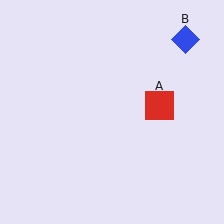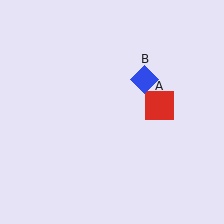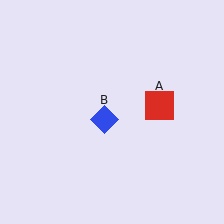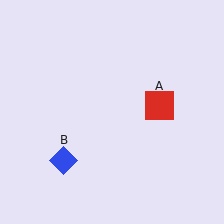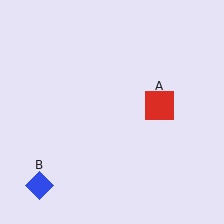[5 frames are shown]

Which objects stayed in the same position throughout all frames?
Red square (object A) remained stationary.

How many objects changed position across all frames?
1 object changed position: blue diamond (object B).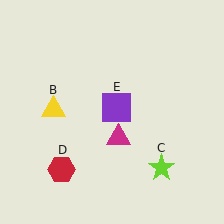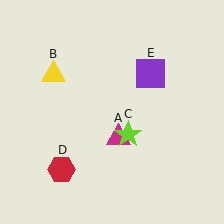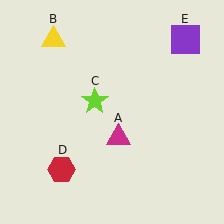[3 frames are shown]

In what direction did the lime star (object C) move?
The lime star (object C) moved up and to the left.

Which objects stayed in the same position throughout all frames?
Magenta triangle (object A) and red hexagon (object D) remained stationary.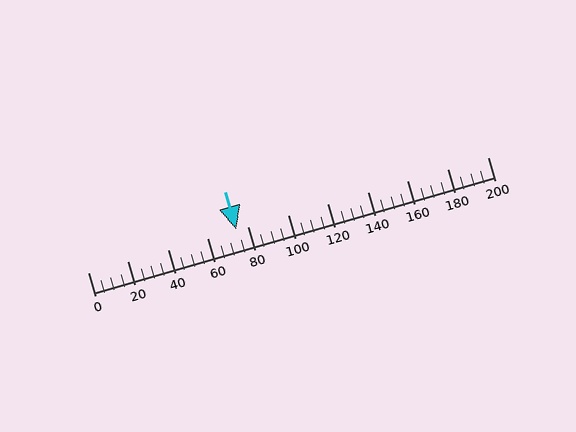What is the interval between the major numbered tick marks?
The major tick marks are spaced 20 units apart.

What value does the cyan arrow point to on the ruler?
The cyan arrow points to approximately 74.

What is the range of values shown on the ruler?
The ruler shows values from 0 to 200.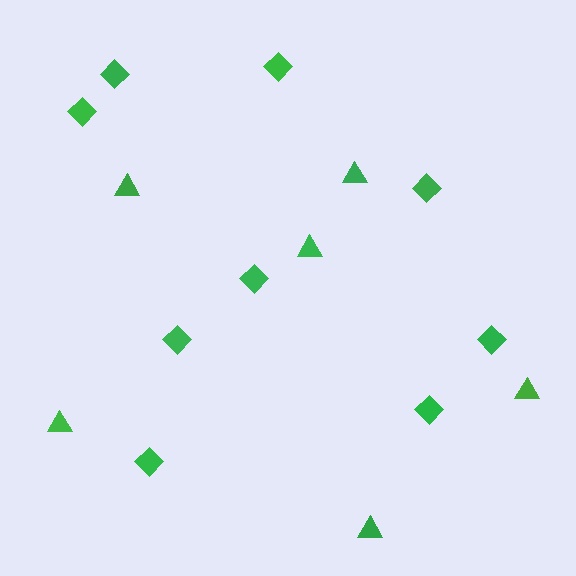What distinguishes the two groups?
There are 2 groups: one group of triangles (6) and one group of diamonds (9).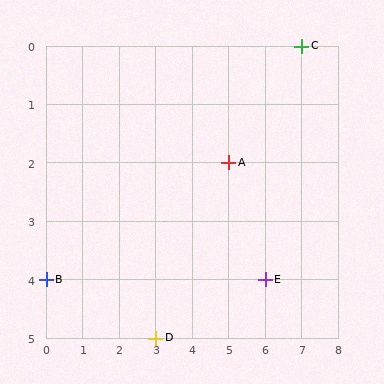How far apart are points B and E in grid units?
Points B and E are 6 columns apart.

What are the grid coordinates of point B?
Point B is at grid coordinates (0, 4).